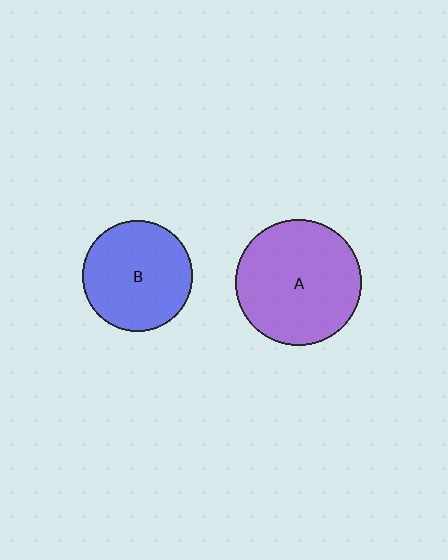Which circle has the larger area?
Circle A (purple).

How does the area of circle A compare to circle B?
Approximately 1.3 times.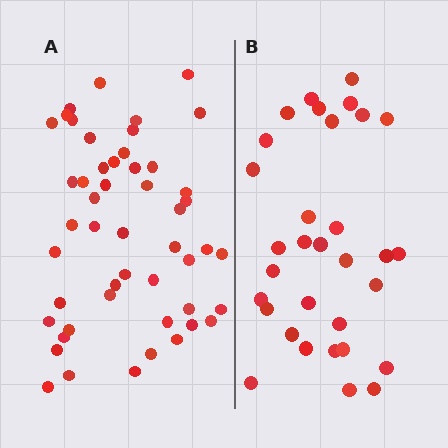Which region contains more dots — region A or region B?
Region A (the left region) has more dots.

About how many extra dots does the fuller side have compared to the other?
Region A has approximately 20 more dots than region B.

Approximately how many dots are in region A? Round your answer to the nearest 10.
About 50 dots.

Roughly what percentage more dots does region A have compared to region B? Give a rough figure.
About 55% more.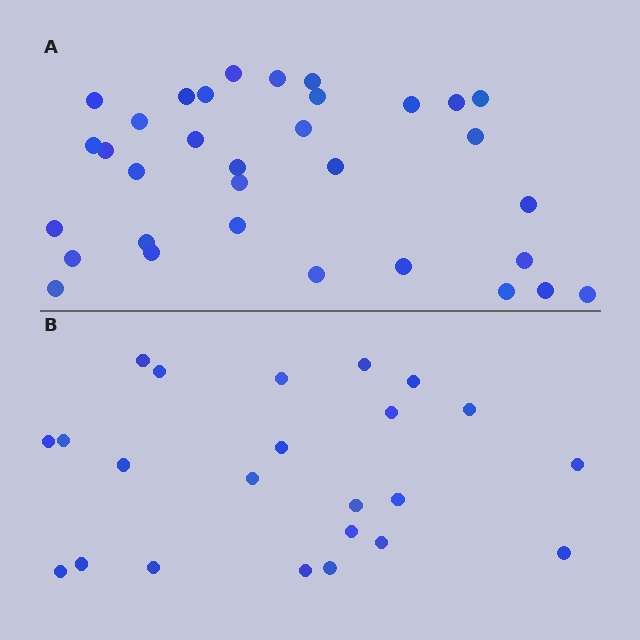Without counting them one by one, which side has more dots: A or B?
Region A (the top region) has more dots.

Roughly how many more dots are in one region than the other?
Region A has roughly 10 or so more dots than region B.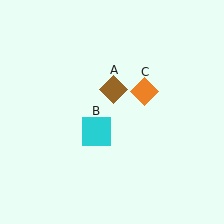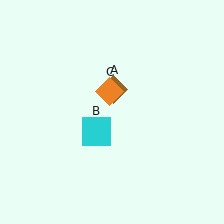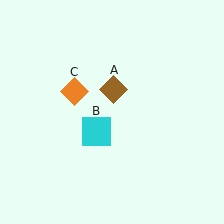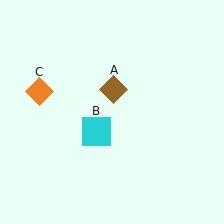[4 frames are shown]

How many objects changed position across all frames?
1 object changed position: orange diamond (object C).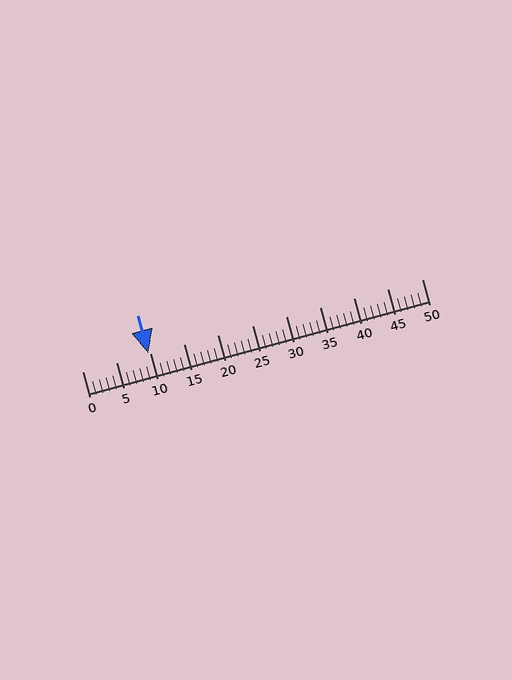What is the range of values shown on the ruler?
The ruler shows values from 0 to 50.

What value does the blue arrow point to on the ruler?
The blue arrow points to approximately 10.